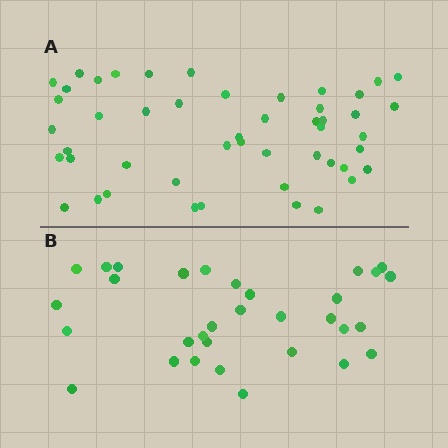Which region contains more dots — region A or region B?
Region A (the top region) has more dots.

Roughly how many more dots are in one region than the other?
Region A has approximately 15 more dots than region B.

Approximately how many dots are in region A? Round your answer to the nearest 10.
About 50 dots. (The exact count is 49, which rounds to 50.)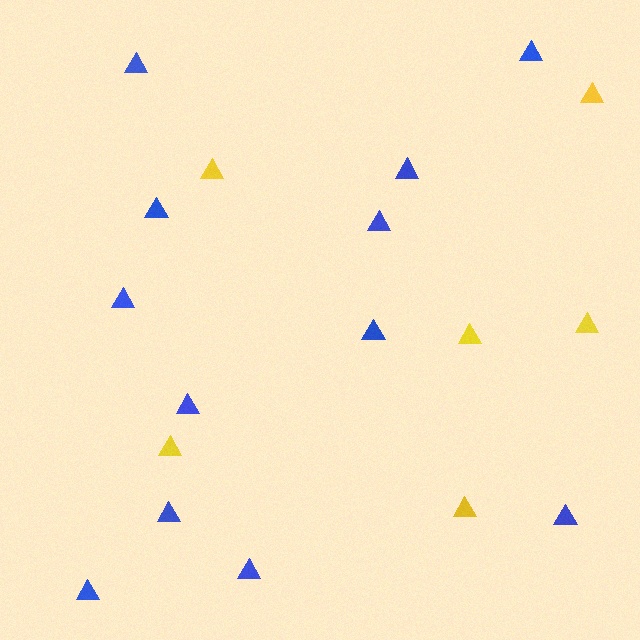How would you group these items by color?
There are 2 groups: one group of blue triangles (12) and one group of yellow triangles (6).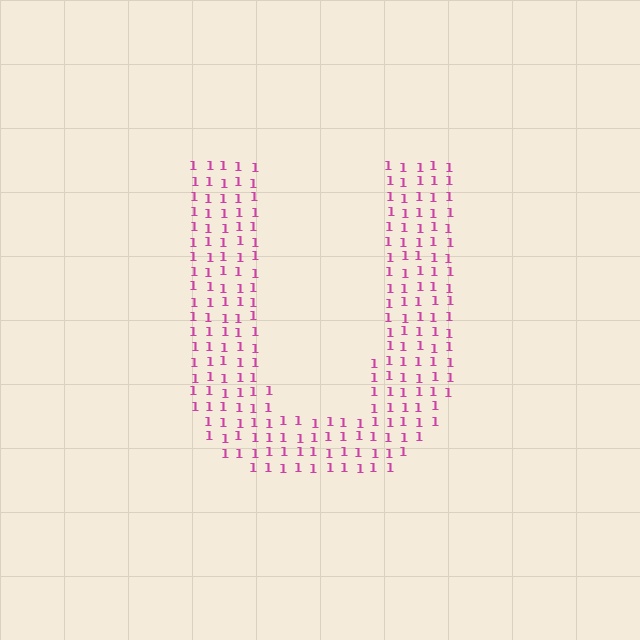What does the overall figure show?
The overall figure shows the letter U.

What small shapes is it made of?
It is made of small digit 1's.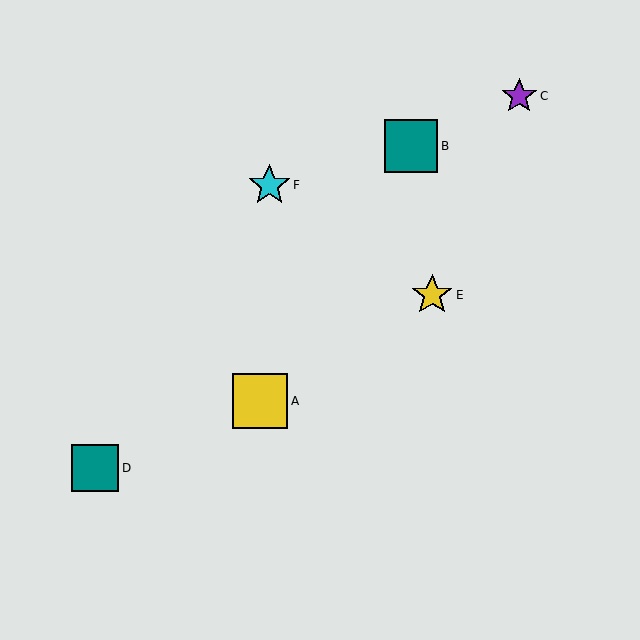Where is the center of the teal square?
The center of the teal square is at (411, 146).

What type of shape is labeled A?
Shape A is a yellow square.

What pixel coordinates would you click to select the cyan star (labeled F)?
Click at (269, 185) to select the cyan star F.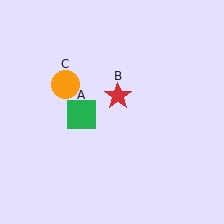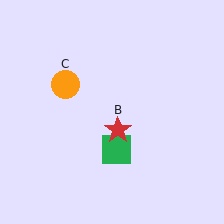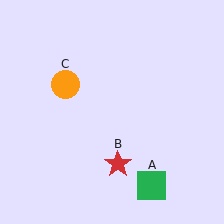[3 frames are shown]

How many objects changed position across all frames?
2 objects changed position: green square (object A), red star (object B).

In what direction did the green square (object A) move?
The green square (object A) moved down and to the right.